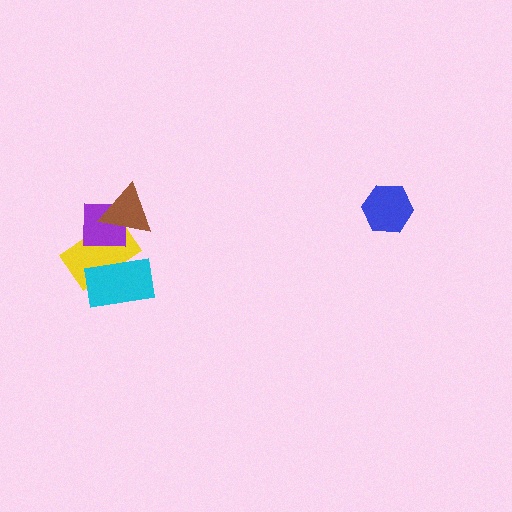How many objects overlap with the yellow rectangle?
3 objects overlap with the yellow rectangle.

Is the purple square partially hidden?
Yes, it is partially covered by another shape.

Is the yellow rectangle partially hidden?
Yes, it is partially covered by another shape.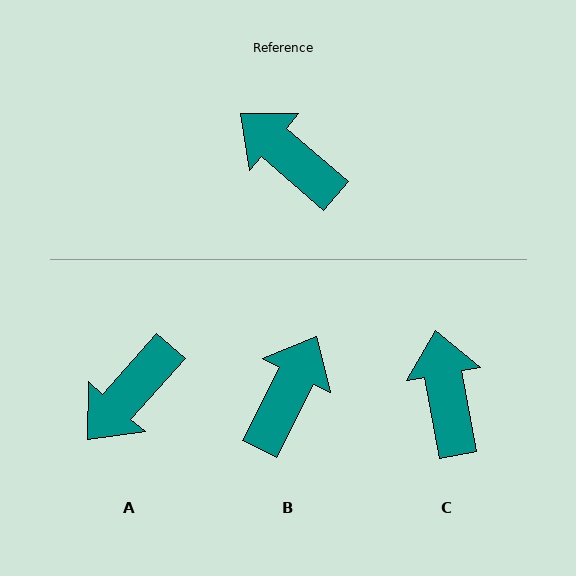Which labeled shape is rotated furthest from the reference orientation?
A, about 89 degrees away.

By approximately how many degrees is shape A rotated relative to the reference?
Approximately 89 degrees counter-clockwise.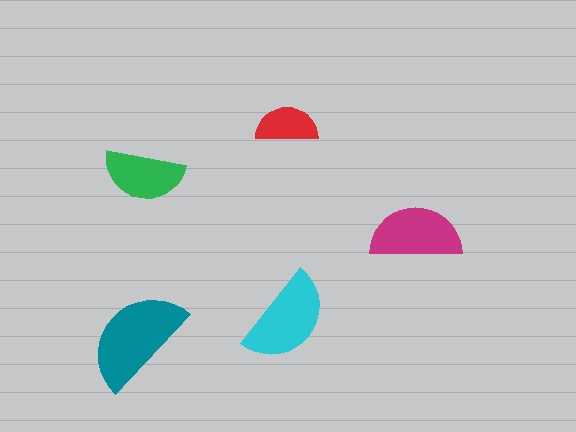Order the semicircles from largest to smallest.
the teal one, the cyan one, the magenta one, the green one, the red one.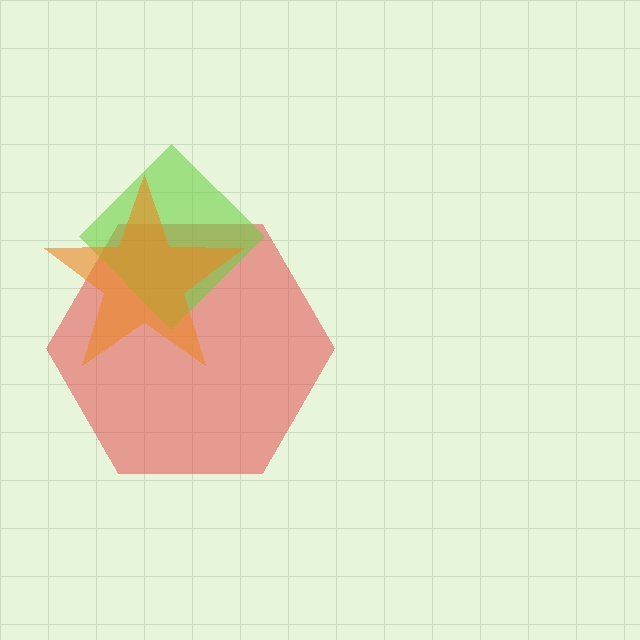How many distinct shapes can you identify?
There are 3 distinct shapes: a red hexagon, a lime diamond, an orange star.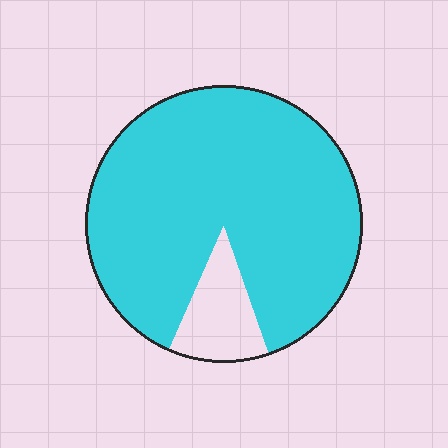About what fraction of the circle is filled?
About seven eighths (7/8).